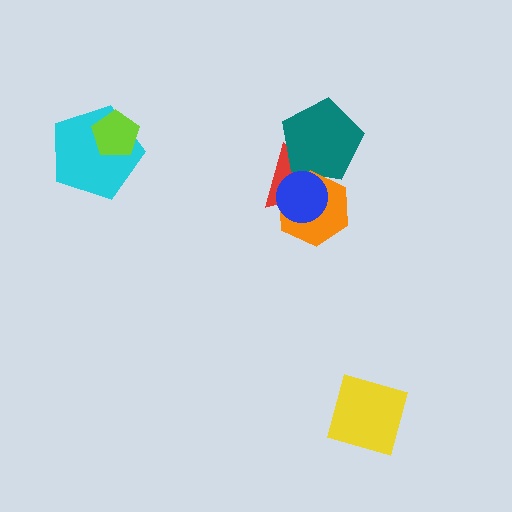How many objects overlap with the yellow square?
0 objects overlap with the yellow square.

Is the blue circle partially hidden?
No, no other shape covers it.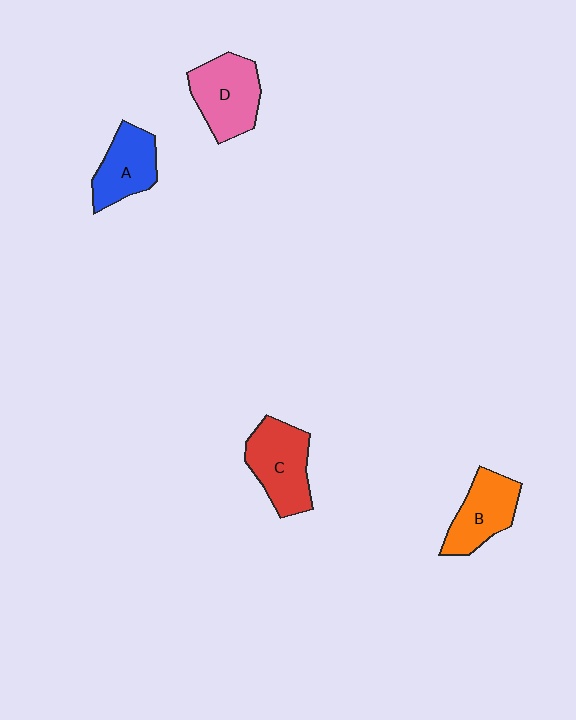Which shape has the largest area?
Shape C (red).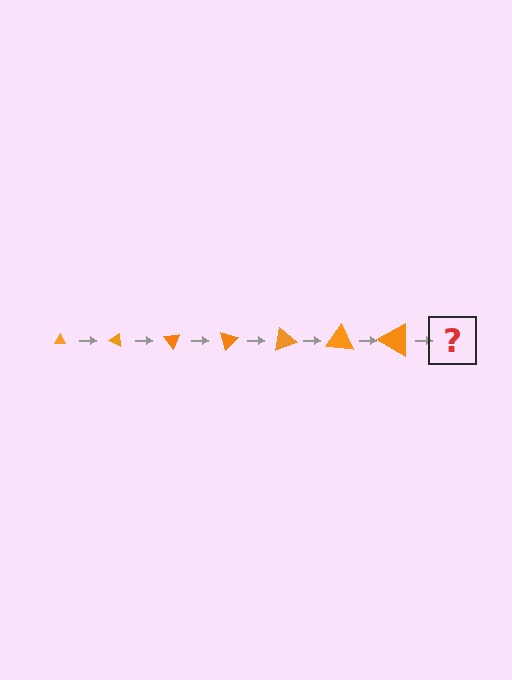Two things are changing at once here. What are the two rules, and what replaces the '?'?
The two rules are that the triangle grows larger each step and it rotates 25 degrees each step. The '?' should be a triangle, larger than the previous one and rotated 175 degrees from the start.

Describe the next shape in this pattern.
It should be a triangle, larger than the previous one and rotated 175 degrees from the start.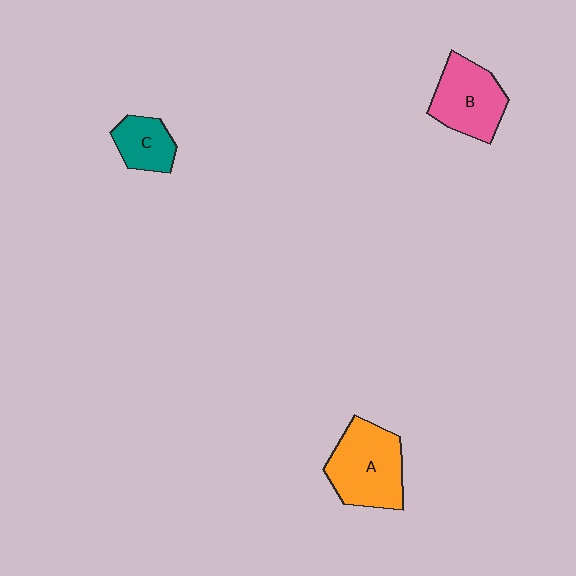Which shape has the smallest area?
Shape C (teal).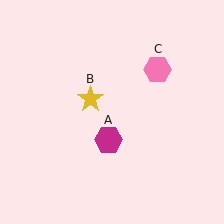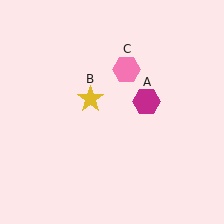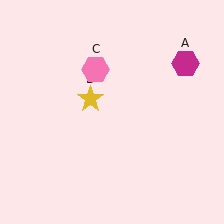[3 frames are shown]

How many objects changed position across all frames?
2 objects changed position: magenta hexagon (object A), pink hexagon (object C).